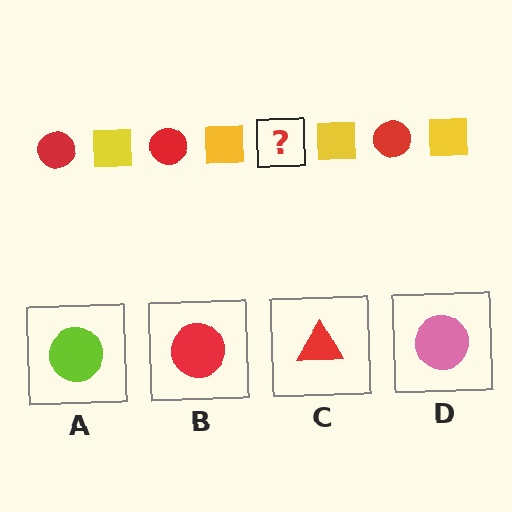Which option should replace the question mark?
Option B.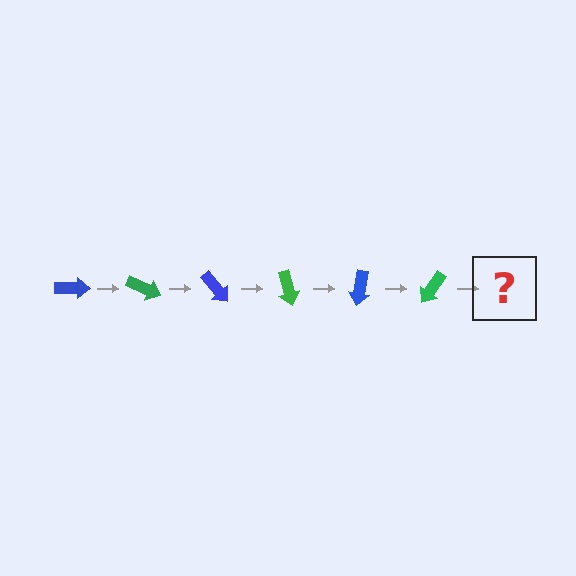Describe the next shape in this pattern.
It should be a blue arrow, rotated 150 degrees from the start.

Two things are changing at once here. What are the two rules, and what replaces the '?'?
The two rules are that it rotates 25 degrees each step and the color cycles through blue and green. The '?' should be a blue arrow, rotated 150 degrees from the start.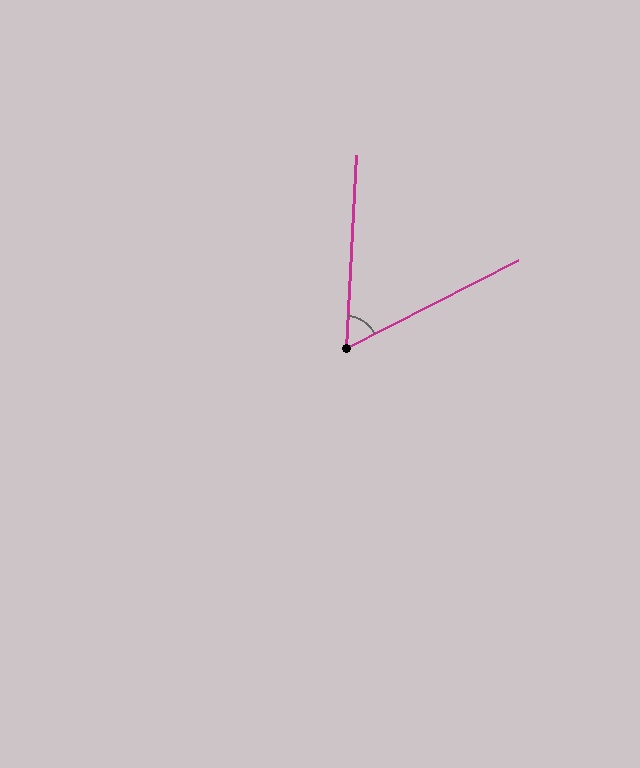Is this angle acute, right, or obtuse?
It is acute.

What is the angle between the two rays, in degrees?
Approximately 60 degrees.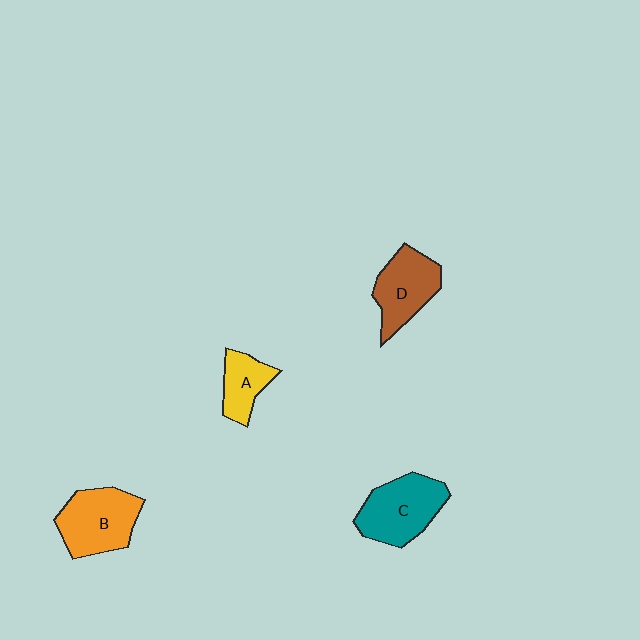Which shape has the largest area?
Shape C (teal).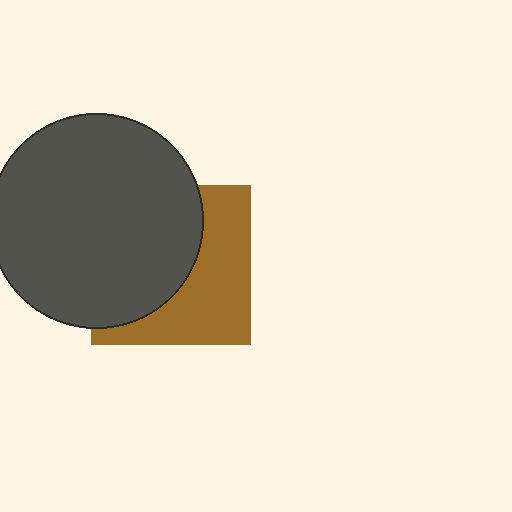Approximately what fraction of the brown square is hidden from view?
Roughly 53% of the brown square is hidden behind the dark gray circle.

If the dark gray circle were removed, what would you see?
You would see the complete brown square.